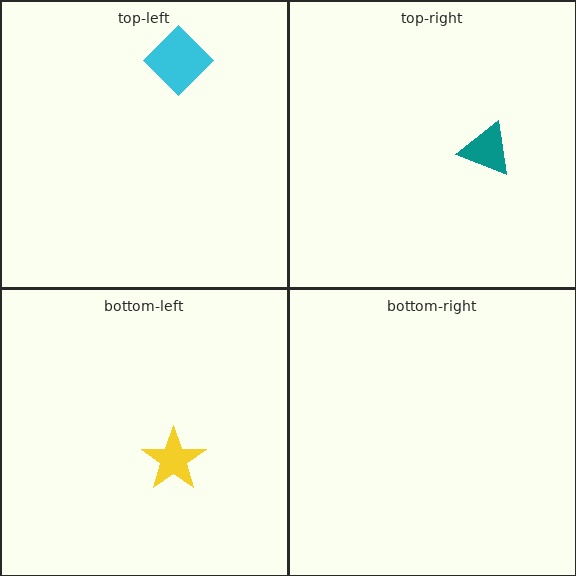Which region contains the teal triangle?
The top-right region.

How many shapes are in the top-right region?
1.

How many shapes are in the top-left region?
1.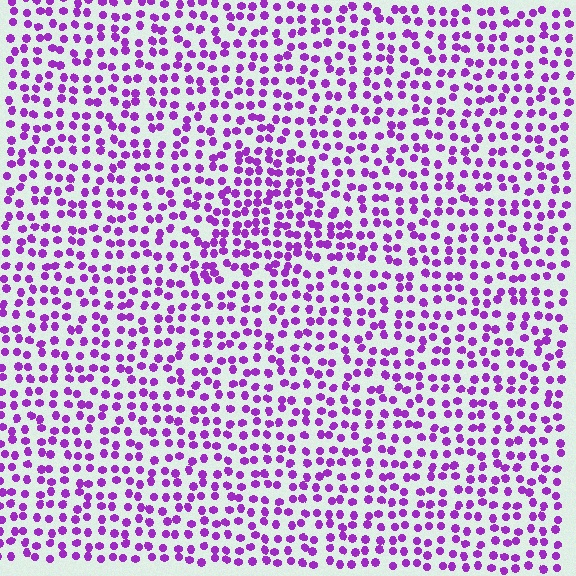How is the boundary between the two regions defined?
The boundary is defined by a change in element density (approximately 1.5x ratio). All elements are the same color, size, and shape.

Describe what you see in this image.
The image contains small purple elements arranged at two different densities. A triangle-shaped region is visible where the elements are more densely packed than the surrounding area.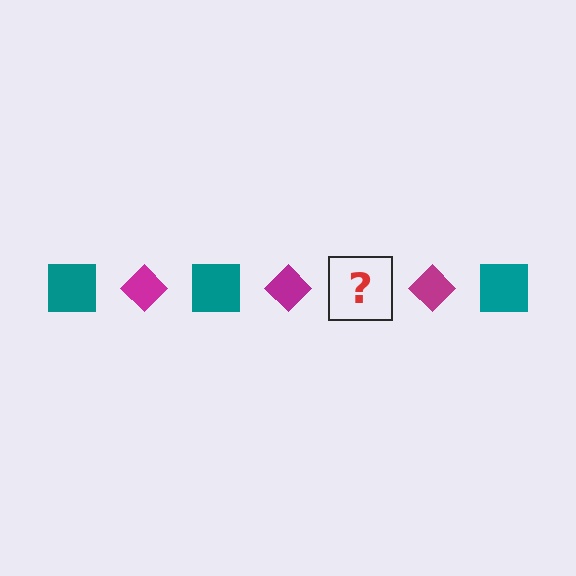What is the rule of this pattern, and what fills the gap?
The rule is that the pattern alternates between teal square and magenta diamond. The gap should be filled with a teal square.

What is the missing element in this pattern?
The missing element is a teal square.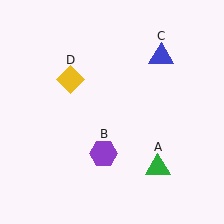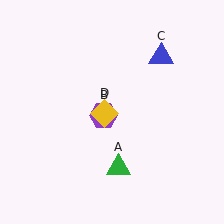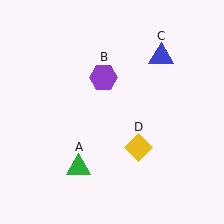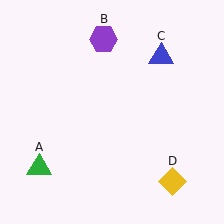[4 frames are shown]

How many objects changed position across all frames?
3 objects changed position: green triangle (object A), purple hexagon (object B), yellow diamond (object D).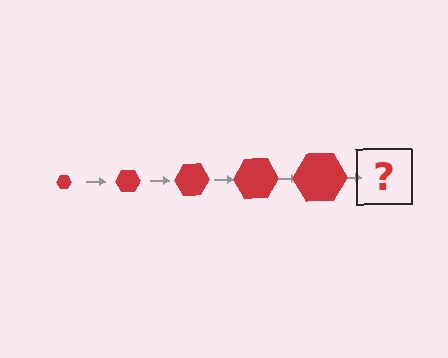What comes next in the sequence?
The next element should be a red hexagon, larger than the previous one.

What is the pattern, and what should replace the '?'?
The pattern is that the hexagon gets progressively larger each step. The '?' should be a red hexagon, larger than the previous one.